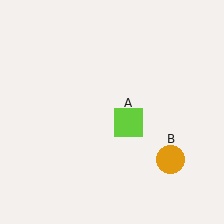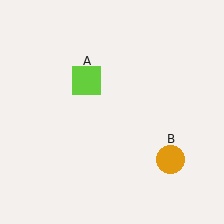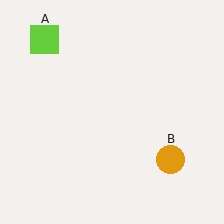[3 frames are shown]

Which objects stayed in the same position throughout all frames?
Orange circle (object B) remained stationary.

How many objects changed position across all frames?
1 object changed position: lime square (object A).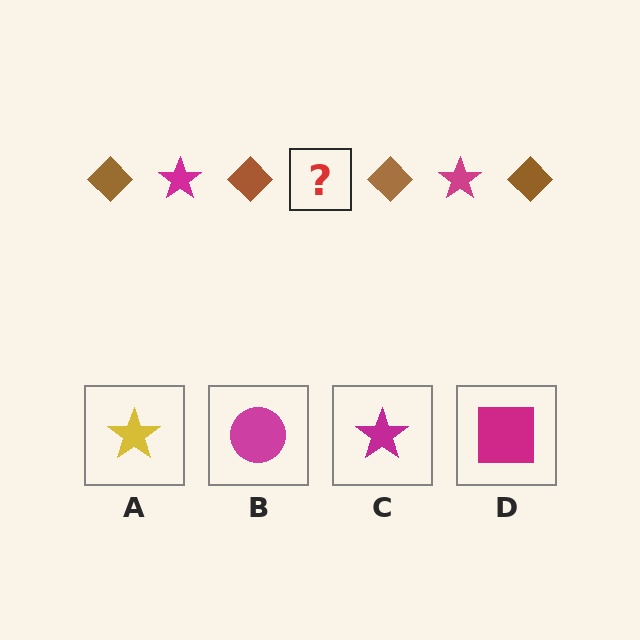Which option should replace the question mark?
Option C.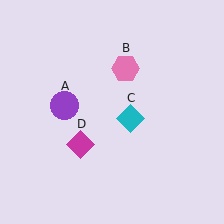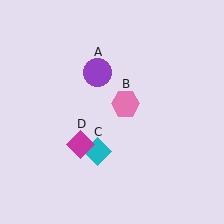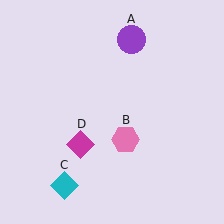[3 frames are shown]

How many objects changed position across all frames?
3 objects changed position: purple circle (object A), pink hexagon (object B), cyan diamond (object C).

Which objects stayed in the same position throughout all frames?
Magenta diamond (object D) remained stationary.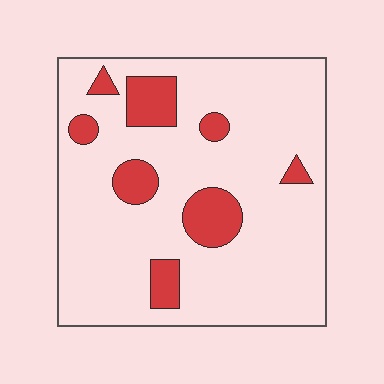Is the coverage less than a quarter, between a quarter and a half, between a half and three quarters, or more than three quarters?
Less than a quarter.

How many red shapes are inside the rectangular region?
8.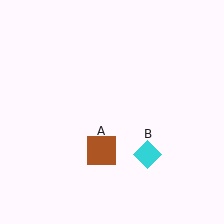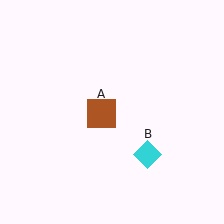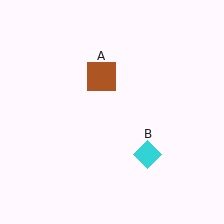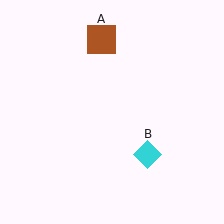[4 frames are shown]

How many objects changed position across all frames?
1 object changed position: brown square (object A).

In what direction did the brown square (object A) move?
The brown square (object A) moved up.